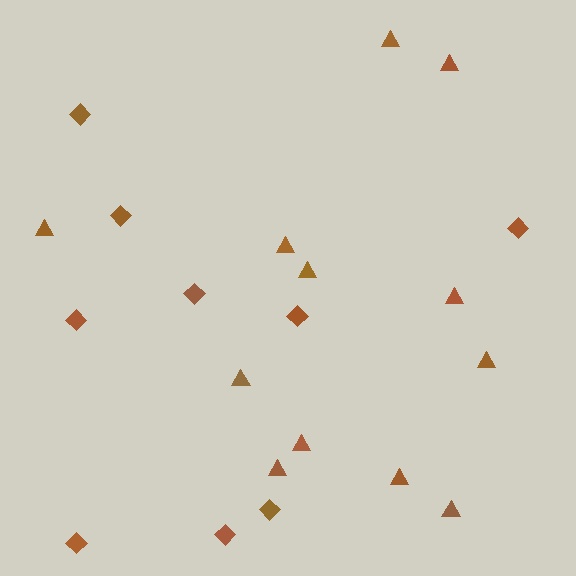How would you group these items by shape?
There are 2 groups: one group of diamonds (9) and one group of triangles (12).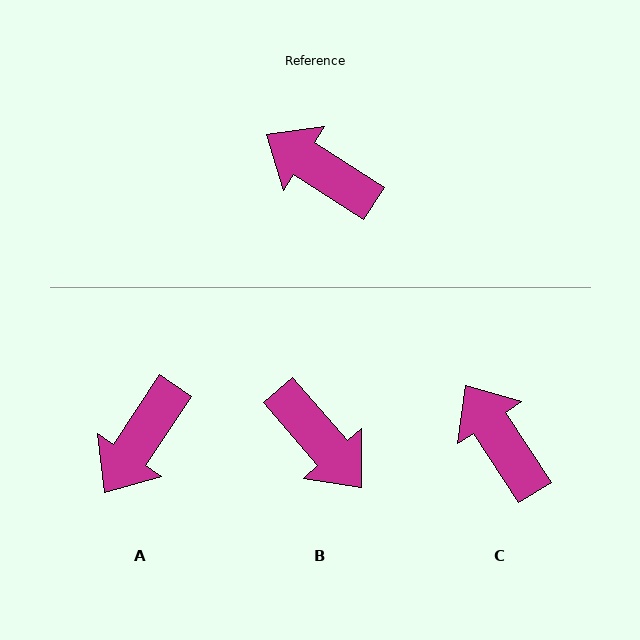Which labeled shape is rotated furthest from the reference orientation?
B, about 163 degrees away.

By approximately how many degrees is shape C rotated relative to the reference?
Approximately 24 degrees clockwise.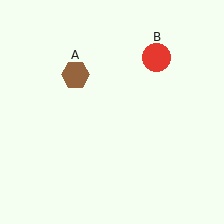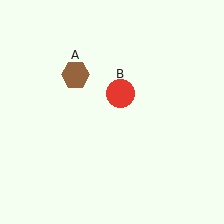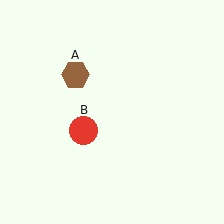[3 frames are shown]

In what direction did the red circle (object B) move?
The red circle (object B) moved down and to the left.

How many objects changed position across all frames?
1 object changed position: red circle (object B).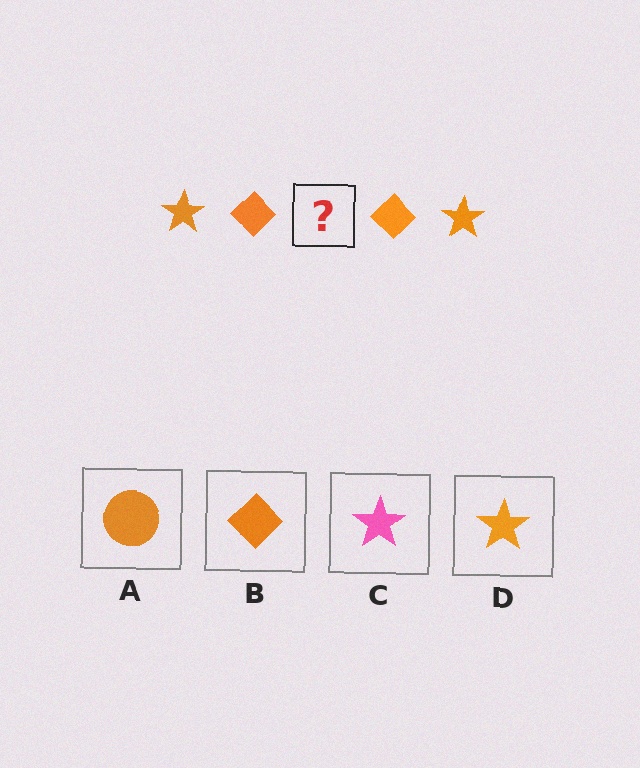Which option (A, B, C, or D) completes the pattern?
D.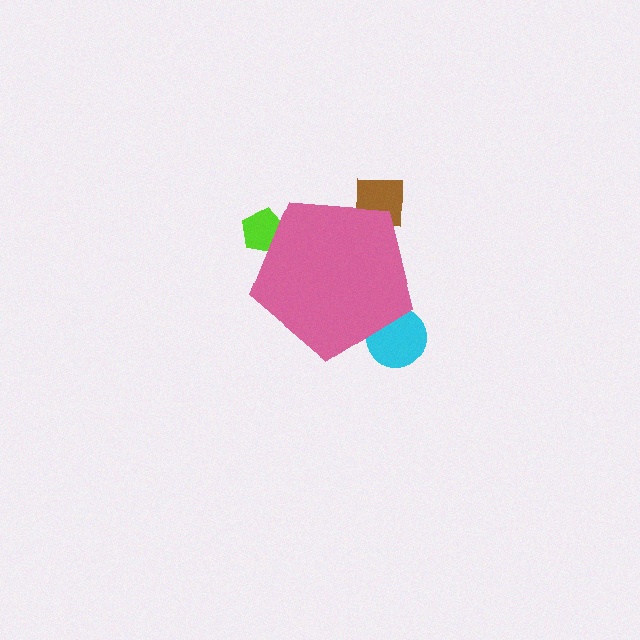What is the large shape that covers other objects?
A pink pentagon.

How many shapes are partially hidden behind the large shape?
3 shapes are partially hidden.